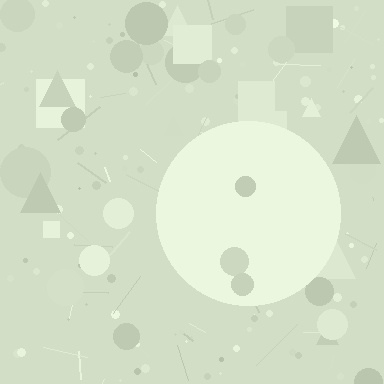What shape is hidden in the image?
A circle is hidden in the image.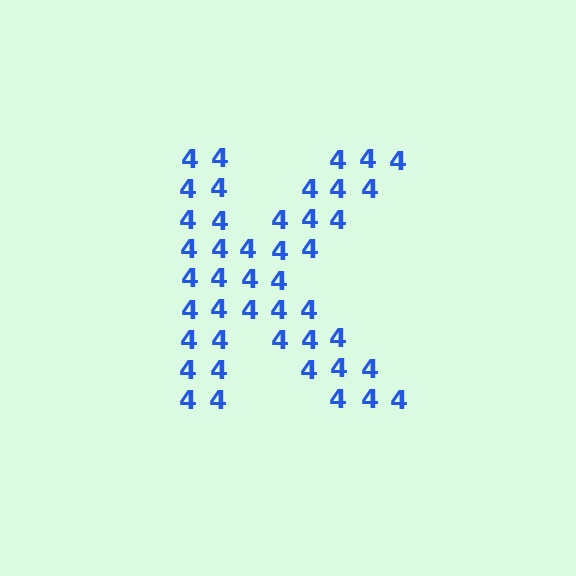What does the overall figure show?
The overall figure shows the letter K.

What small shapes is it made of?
It is made of small digit 4's.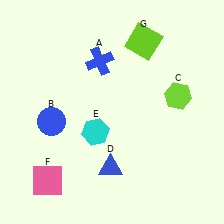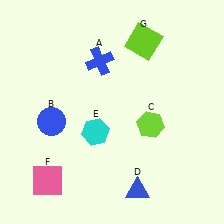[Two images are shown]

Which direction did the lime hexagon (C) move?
The lime hexagon (C) moved down.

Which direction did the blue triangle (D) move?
The blue triangle (D) moved right.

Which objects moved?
The objects that moved are: the lime hexagon (C), the blue triangle (D).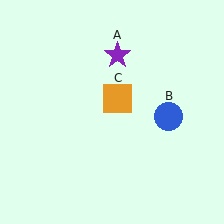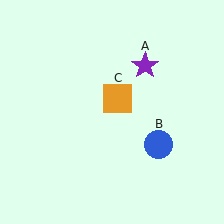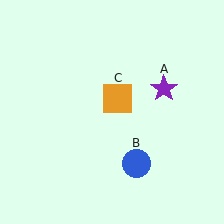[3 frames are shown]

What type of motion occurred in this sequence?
The purple star (object A), blue circle (object B) rotated clockwise around the center of the scene.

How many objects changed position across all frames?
2 objects changed position: purple star (object A), blue circle (object B).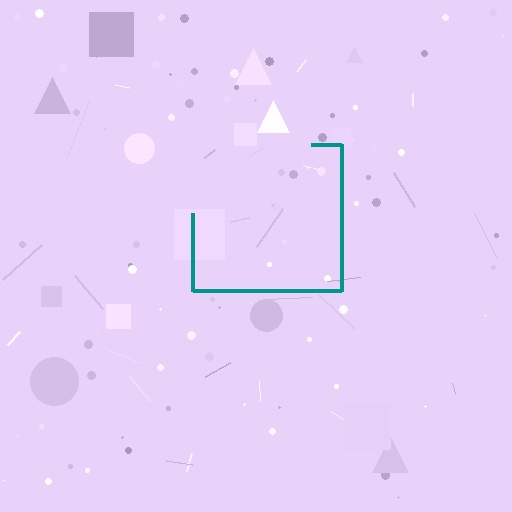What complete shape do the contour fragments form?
The contour fragments form a square.